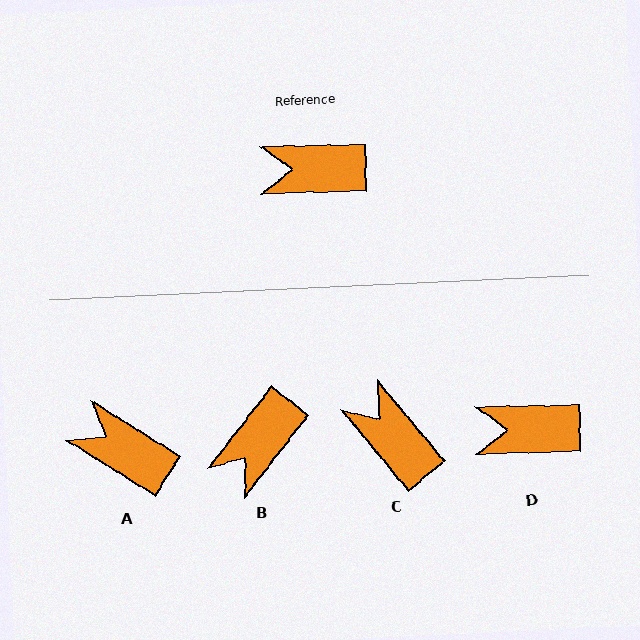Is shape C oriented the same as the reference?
No, it is off by about 52 degrees.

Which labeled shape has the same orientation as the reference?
D.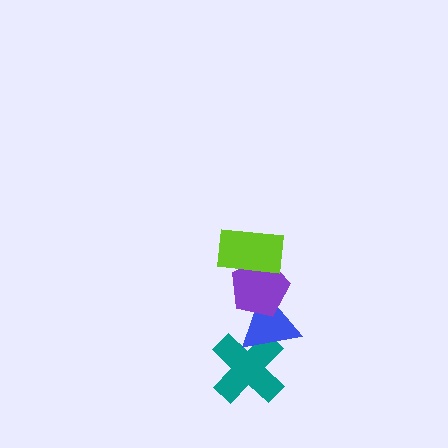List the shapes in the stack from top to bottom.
From top to bottom: the lime rectangle, the purple pentagon, the blue triangle, the teal cross.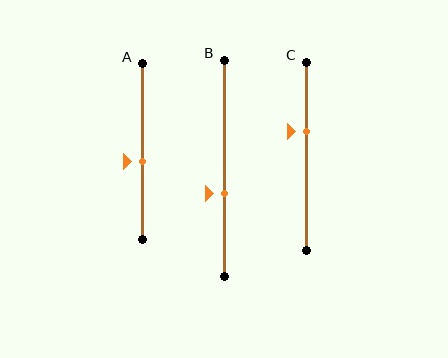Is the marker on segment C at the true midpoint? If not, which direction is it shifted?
No, the marker on segment C is shifted upward by about 13% of the segment length.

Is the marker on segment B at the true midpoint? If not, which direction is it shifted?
No, the marker on segment B is shifted downward by about 12% of the segment length.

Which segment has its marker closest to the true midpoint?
Segment A has its marker closest to the true midpoint.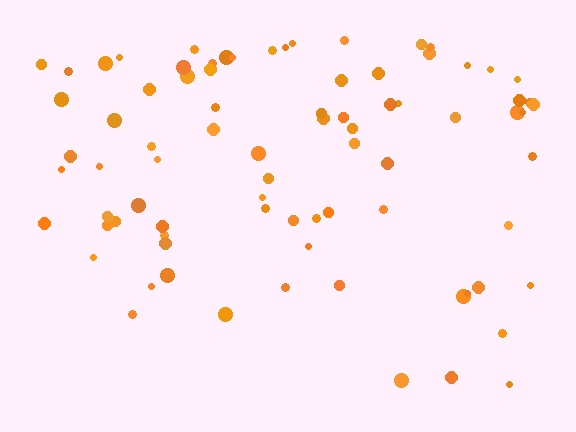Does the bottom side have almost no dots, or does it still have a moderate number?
Still a moderate number, just noticeably fewer than the top.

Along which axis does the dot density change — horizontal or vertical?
Vertical.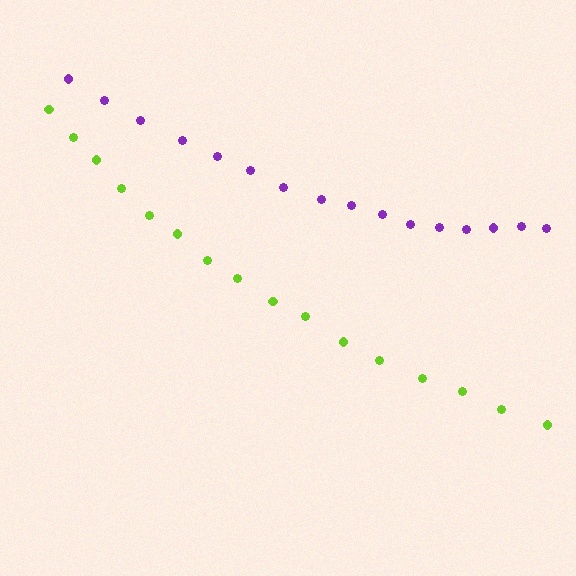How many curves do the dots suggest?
There are 2 distinct paths.